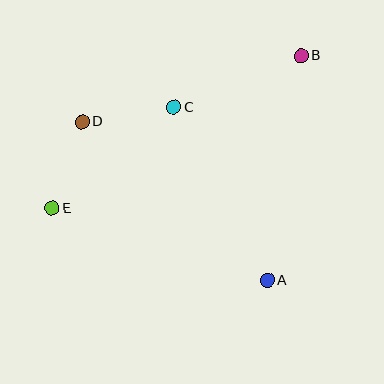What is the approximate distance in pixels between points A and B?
The distance between A and B is approximately 227 pixels.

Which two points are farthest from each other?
Points B and E are farthest from each other.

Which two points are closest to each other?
Points D and E are closest to each other.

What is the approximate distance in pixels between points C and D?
The distance between C and D is approximately 94 pixels.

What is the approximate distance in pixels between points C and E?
The distance between C and E is approximately 159 pixels.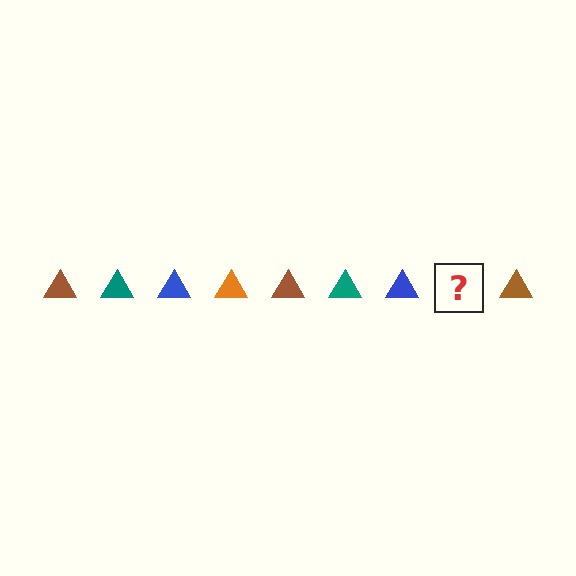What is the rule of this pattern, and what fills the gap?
The rule is that the pattern cycles through brown, teal, blue, orange triangles. The gap should be filled with an orange triangle.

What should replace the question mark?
The question mark should be replaced with an orange triangle.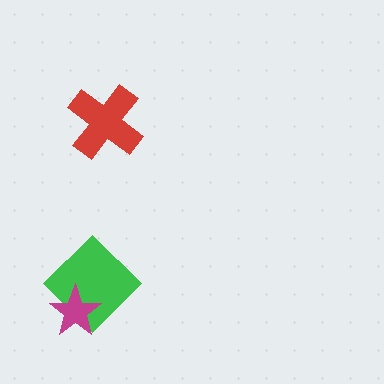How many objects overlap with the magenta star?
1 object overlaps with the magenta star.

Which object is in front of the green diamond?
The magenta star is in front of the green diamond.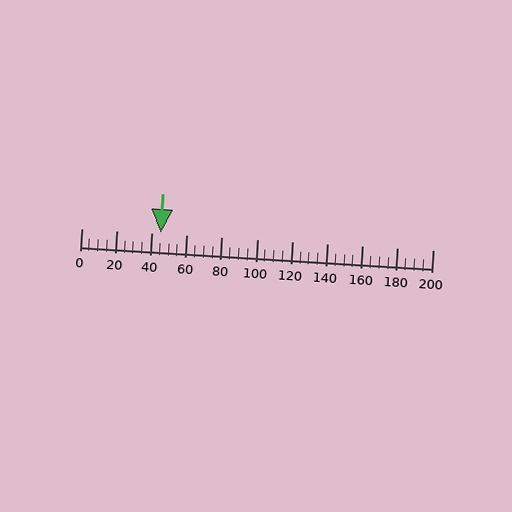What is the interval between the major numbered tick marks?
The major tick marks are spaced 20 units apart.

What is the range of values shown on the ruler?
The ruler shows values from 0 to 200.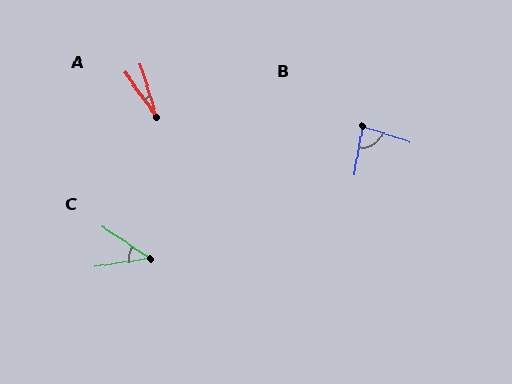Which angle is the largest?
B, at approximately 81 degrees.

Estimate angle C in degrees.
Approximately 43 degrees.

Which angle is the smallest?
A, at approximately 18 degrees.